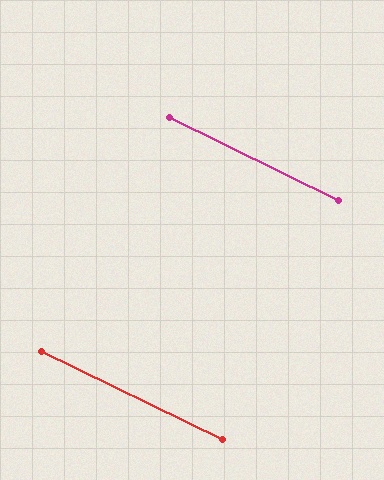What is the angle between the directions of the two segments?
Approximately 0 degrees.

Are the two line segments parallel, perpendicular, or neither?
Parallel — their directions differ by only 0.1°.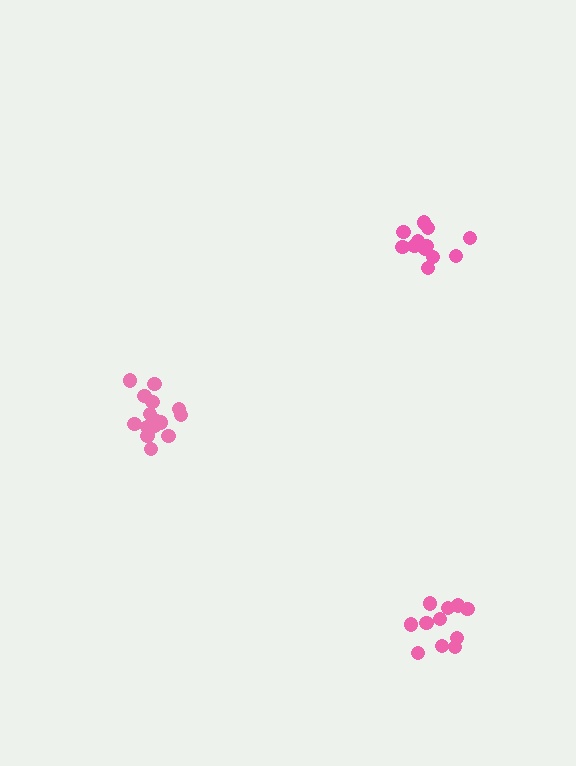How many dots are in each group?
Group 1: 17 dots, Group 2: 11 dots, Group 3: 12 dots (40 total).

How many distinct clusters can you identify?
There are 3 distinct clusters.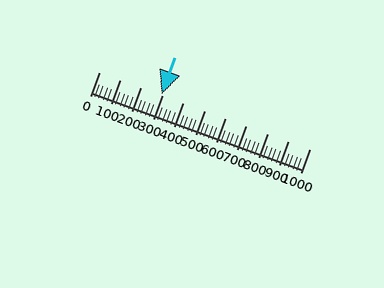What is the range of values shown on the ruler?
The ruler shows values from 0 to 1000.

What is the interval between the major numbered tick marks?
The major tick marks are spaced 100 units apart.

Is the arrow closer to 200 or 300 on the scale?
The arrow is closer to 300.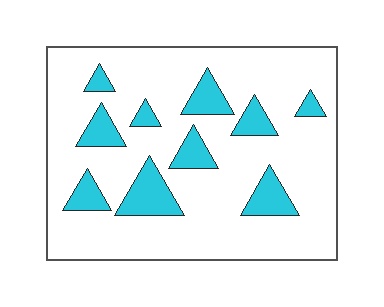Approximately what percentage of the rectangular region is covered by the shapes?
Approximately 20%.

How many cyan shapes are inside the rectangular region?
10.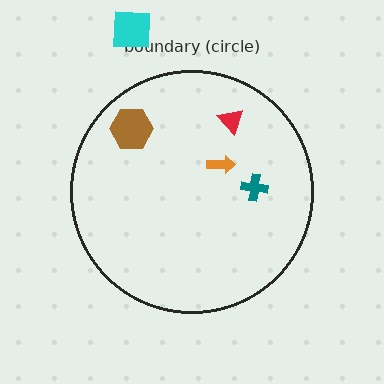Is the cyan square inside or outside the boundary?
Outside.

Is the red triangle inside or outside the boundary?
Inside.